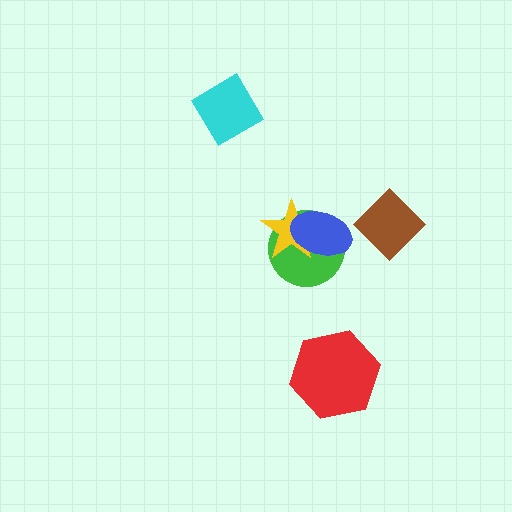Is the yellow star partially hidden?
Yes, it is partially covered by another shape.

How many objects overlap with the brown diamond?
0 objects overlap with the brown diamond.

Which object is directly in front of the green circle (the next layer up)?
The yellow star is directly in front of the green circle.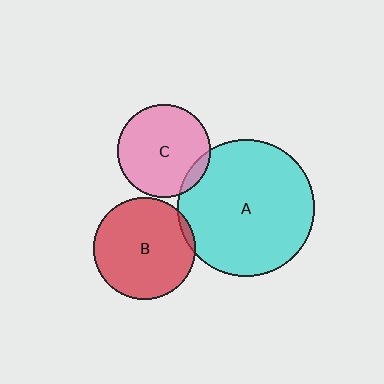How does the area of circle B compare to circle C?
Approximately 1.2 times.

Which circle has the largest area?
Circle A (cyan).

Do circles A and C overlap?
Yes.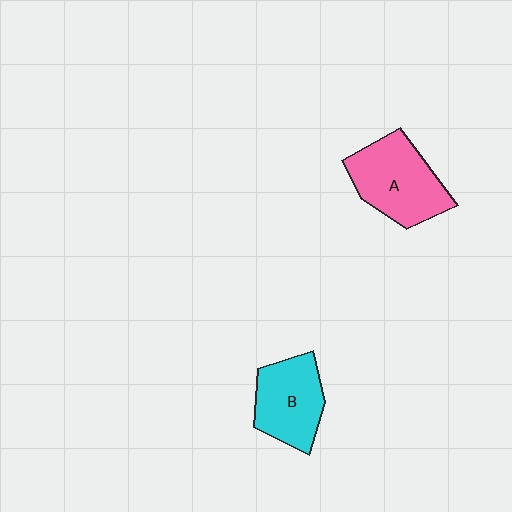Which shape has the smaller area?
Shape B (cyan).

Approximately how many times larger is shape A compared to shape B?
Approximately 1.2 times.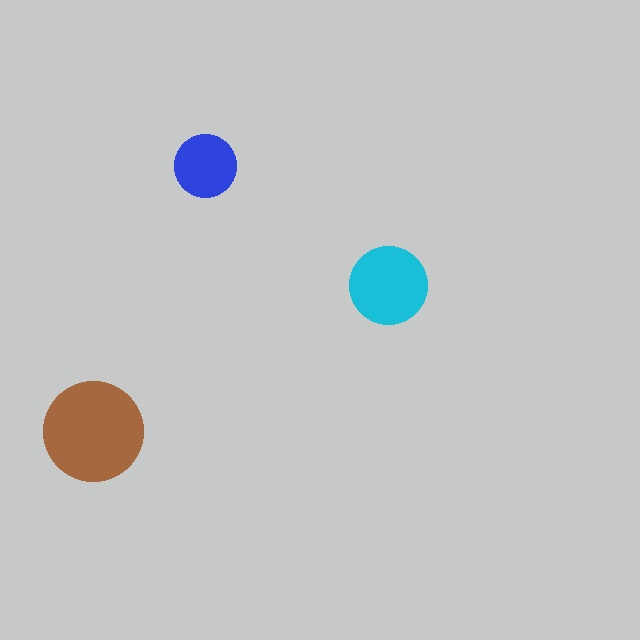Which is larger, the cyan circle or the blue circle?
The cyan one.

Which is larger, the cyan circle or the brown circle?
The brown one.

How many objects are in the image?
There are 3 objects in the image.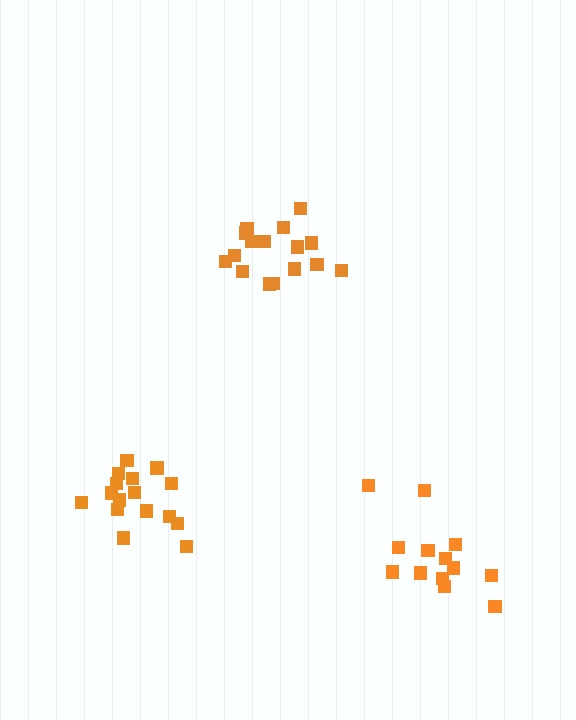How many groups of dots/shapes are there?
There are 3 groups.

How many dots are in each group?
Group 1: 16 dots, Group 2: 16 dots, Group 3: 13 dots (45 total).